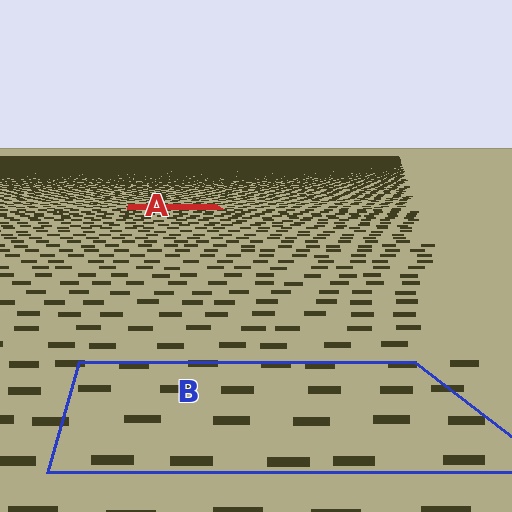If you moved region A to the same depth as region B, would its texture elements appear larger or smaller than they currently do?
They would appear larger. At a closer depth, the same texture elements are projected at a bigger on-screen size.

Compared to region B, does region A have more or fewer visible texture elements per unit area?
Region A has more texture elements per unit area — they are packed more densely because it is farther away.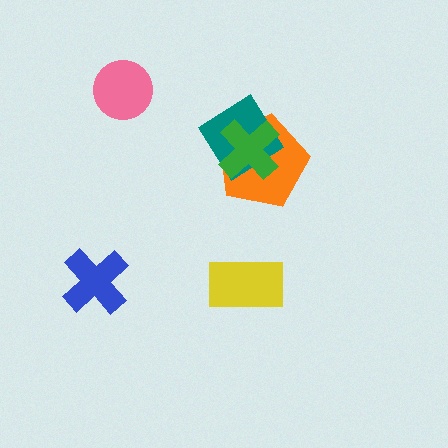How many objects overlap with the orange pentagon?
2 objects overlap with the orange pentagon.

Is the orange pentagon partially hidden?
Yes, it is partially covered by another shape.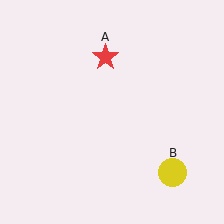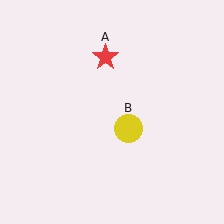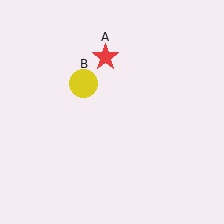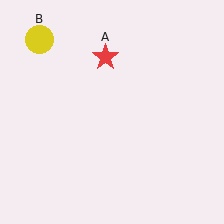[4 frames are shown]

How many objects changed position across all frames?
1 object changed position: yellow circle (object B).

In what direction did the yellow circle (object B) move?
The yellow circle (object B) moved up and to the left.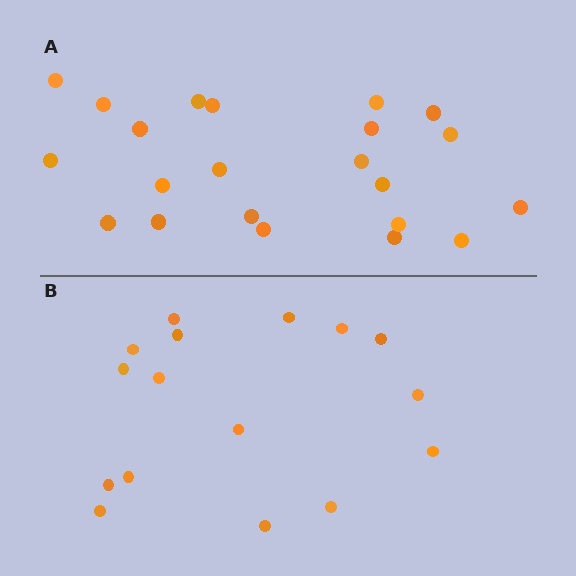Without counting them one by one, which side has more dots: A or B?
Region A (the top region) has more dots.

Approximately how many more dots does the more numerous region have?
Region A has about 6 more dots than region B.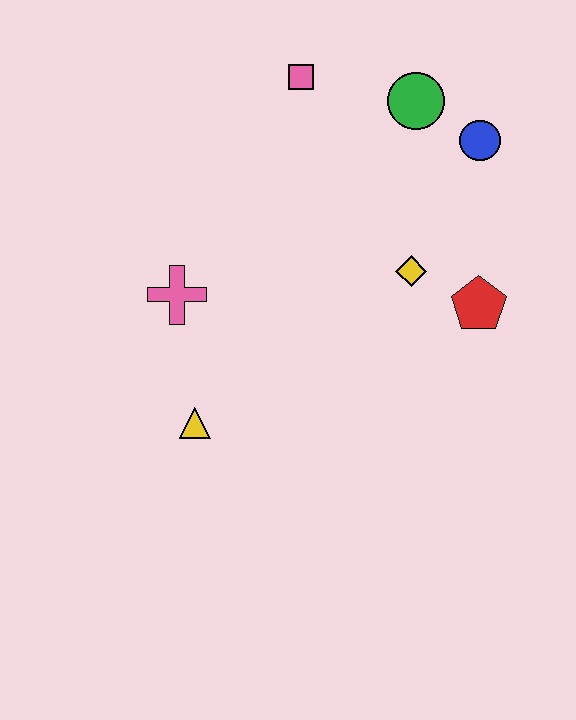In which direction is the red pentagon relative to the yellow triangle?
The red pentagon is to the right of the yellow triangle.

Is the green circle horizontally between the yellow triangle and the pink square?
No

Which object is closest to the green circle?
The blue circle is closest to the green circle.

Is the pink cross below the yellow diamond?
Yes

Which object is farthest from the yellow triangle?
The blue circle is farthest from the yellow triangle.